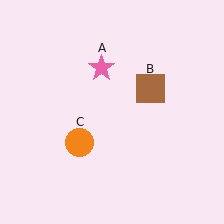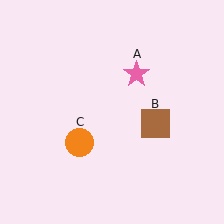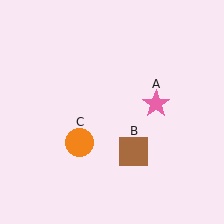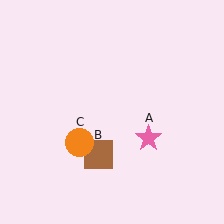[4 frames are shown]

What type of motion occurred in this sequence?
The pink star (object A), brown square (object B) rotated clockwise around the center of the scene.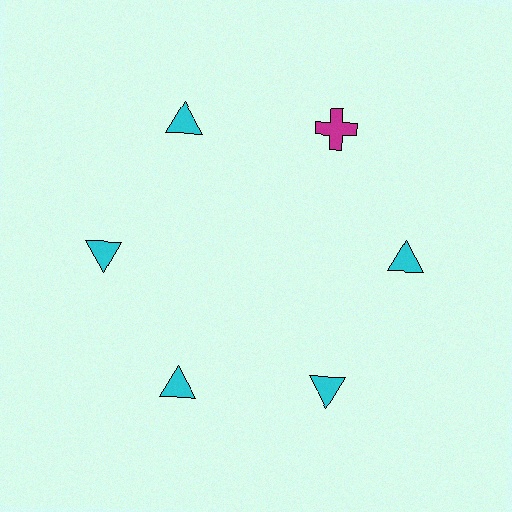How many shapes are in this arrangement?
There are 6 shapes arranged in a ring pattern.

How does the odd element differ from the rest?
It differs in both color (magenta instead of cyan) and shape (cross instead of triangle).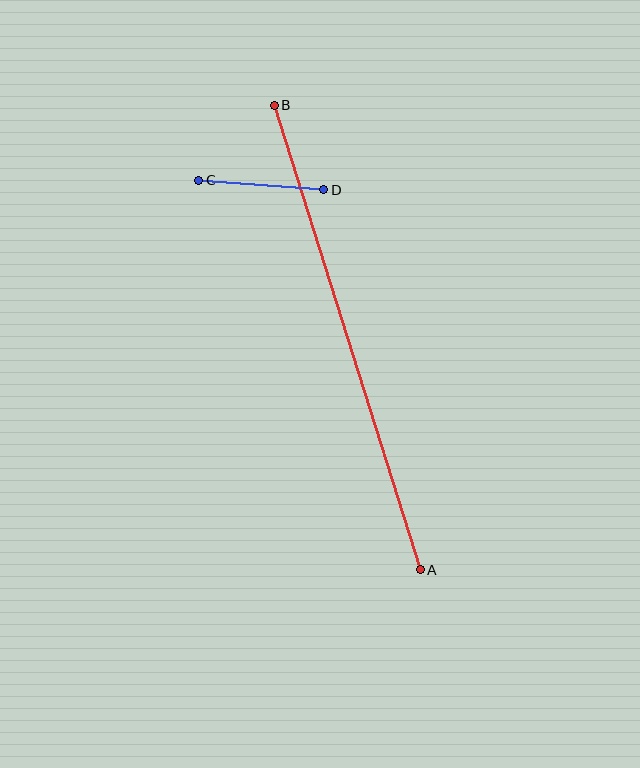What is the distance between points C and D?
The distance is approximately 126 pixels.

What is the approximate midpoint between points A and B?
The midpoint is at approximately (347, 338) pixels.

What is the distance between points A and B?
The distance is approximately 487 pixels.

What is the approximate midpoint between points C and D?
The midpoint is at approximately (261, 185) pixels.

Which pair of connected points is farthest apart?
Points A and B are farthest apart.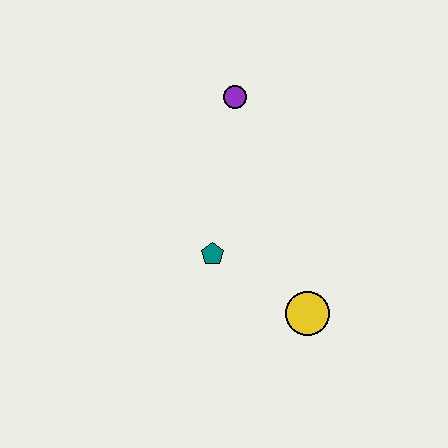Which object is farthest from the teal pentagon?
The purple circle is farthest from the teal pentagon.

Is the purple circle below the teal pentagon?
No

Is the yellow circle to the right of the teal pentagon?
Yes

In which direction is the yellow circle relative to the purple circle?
The yellow circle is below the purple circle.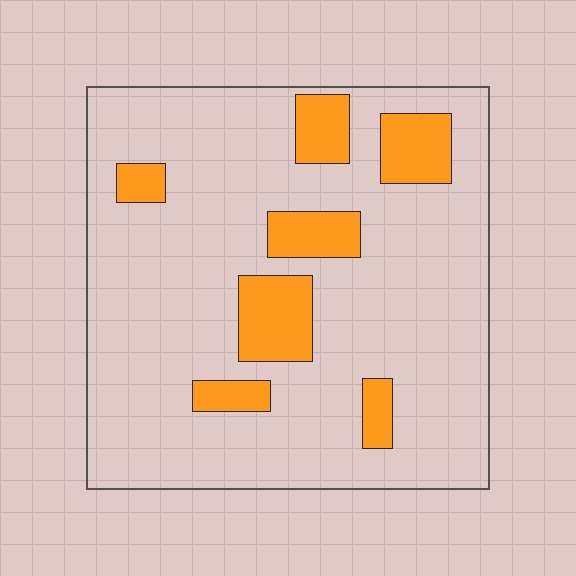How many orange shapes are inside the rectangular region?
7.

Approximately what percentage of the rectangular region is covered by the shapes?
Approximately 15%.